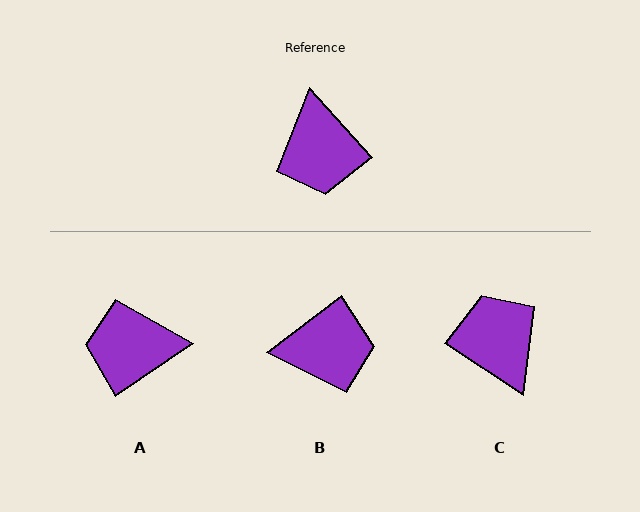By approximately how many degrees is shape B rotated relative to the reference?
Approximately 84 degrees counter-clockwise.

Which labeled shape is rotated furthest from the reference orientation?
C, about 166 degrees away.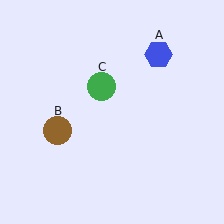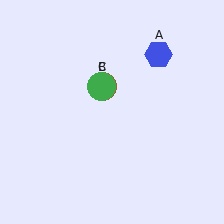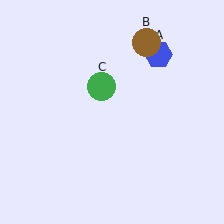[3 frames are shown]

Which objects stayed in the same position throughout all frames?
Blue hexagon (object A) and green circle (object C) remained stationary.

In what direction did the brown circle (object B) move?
The brown circle (object B) moved up and to the right.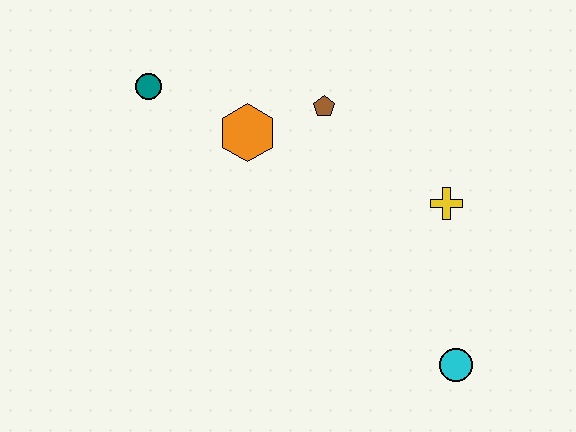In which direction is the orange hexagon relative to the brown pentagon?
The orange hexagon is to the left of the brown pentagon.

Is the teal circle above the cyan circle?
Yes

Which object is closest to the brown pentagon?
The orange hexagon is closest to the brown pentagon.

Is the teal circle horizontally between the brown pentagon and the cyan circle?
No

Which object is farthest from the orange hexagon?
The cyan circle is farthest from the orange hexagon.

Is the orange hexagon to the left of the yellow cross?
Yes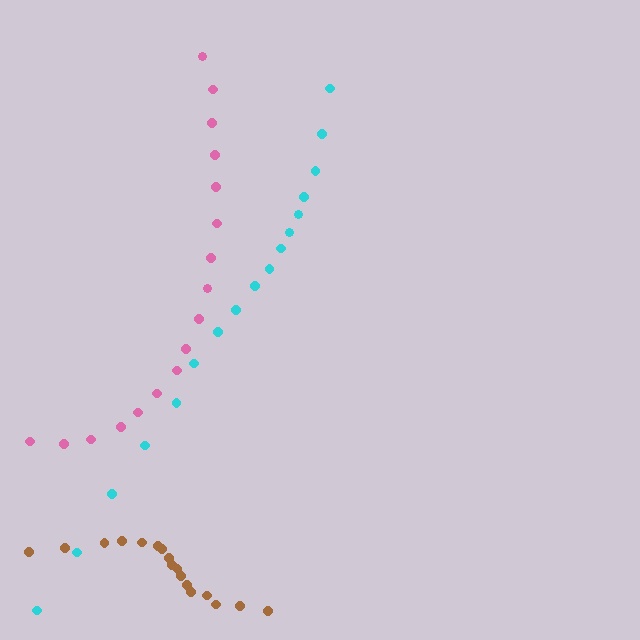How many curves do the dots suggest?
There are 3 distinct paths.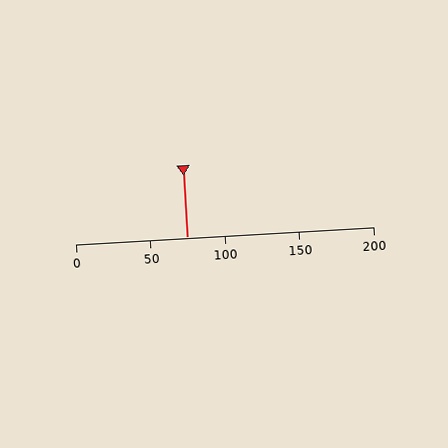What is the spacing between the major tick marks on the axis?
The major ticks are spaced 50 apart.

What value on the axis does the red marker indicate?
The marker indicates approximately 75.